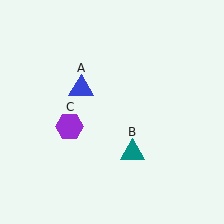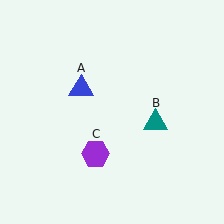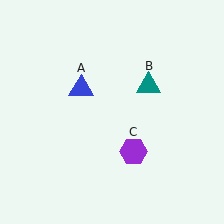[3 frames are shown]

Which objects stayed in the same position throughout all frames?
Blue triangle (object A) remained stationary.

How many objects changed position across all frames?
2 objects changed position: teal triangle (object B), purple hexagon (object C).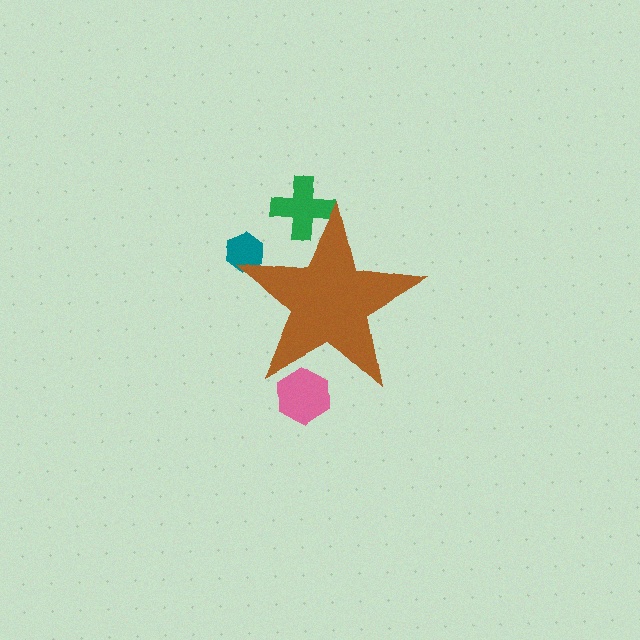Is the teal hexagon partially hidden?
Yes, the teal hexagon is partially hidden behind the brown star.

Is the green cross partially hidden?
Yes, the green cross is partially hidden behind the brown star.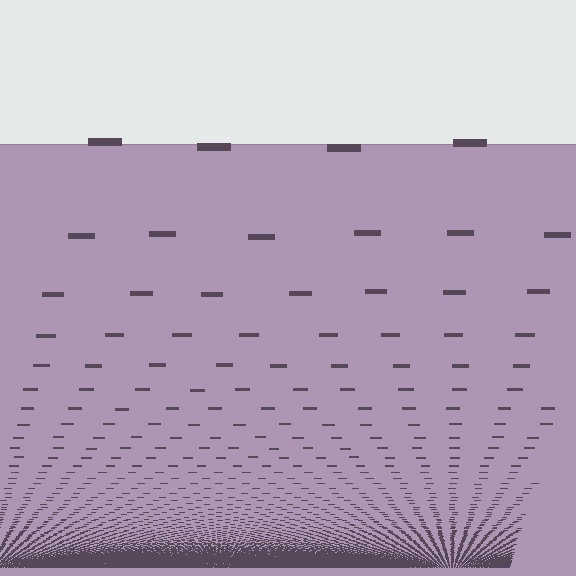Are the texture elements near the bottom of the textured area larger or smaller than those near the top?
Smaller. The gradient is inverted — elements near the bottom are smaller and denser.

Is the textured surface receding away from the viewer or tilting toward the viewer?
The surface appears to tilt toward the viewer. Texture elements get larger and sparser toward the top.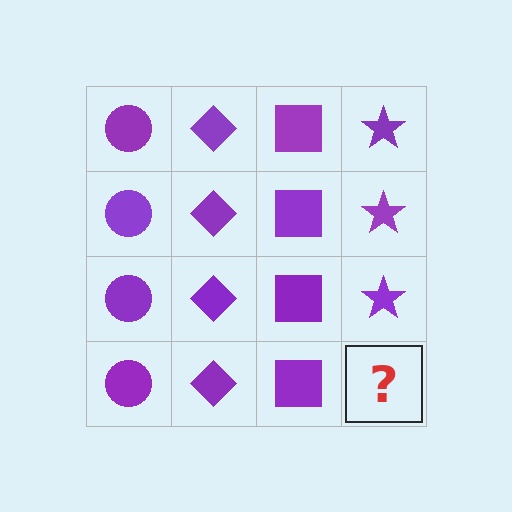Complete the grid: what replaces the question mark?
The question mark should be replaced with a purple star.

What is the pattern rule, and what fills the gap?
The rule is that each column has a consistent shape. The gap should be filled with a purple star.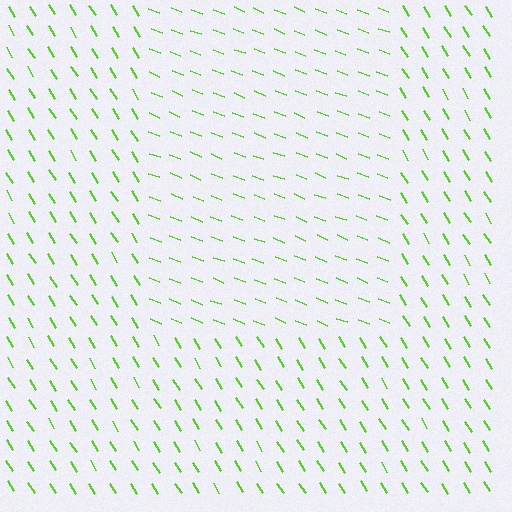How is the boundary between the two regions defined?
The boundary is defined purely by a change in line orientation (approximately 37 degrees difference). All lines are the same color and thickness.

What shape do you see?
I see a rectangle.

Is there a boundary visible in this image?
Yes, there is a texture boundary formed by a change in line orientation.